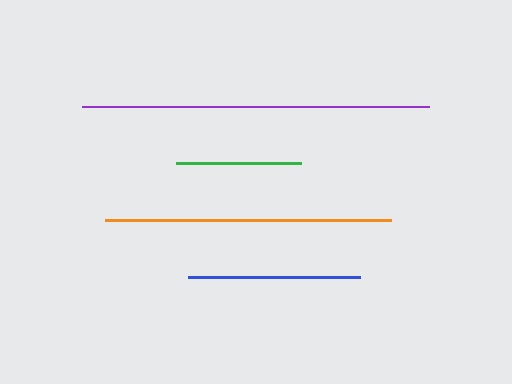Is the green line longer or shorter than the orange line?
The orange line is longer than the green line.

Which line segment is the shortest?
The green line is the shortest at approximately 125 pixels.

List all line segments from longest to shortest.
From longest to shortest: purple, orange, blue, green.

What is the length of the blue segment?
The blue segment is approximately 172 pixels long.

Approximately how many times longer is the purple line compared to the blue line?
The purple line is approximately 2.0 times the length of the blue line.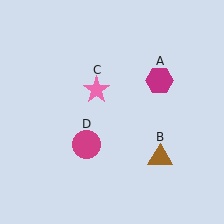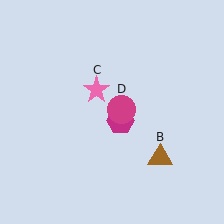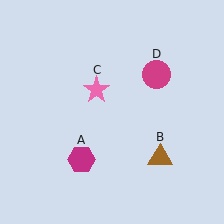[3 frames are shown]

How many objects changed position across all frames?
2 objects changed position: magenta hexagon (object A), magenta circle (object D).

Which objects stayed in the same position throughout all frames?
Brown triangle (object B) and pink star (object C) remained stationary.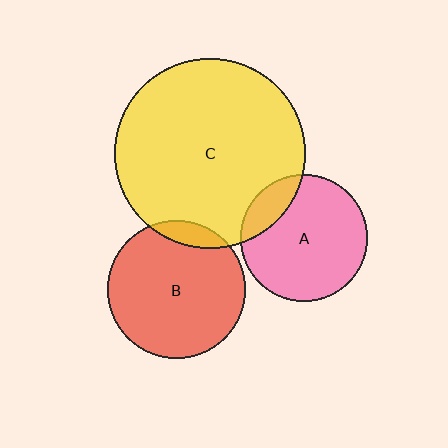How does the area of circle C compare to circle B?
Approximately 1.9 times.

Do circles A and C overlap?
Yes.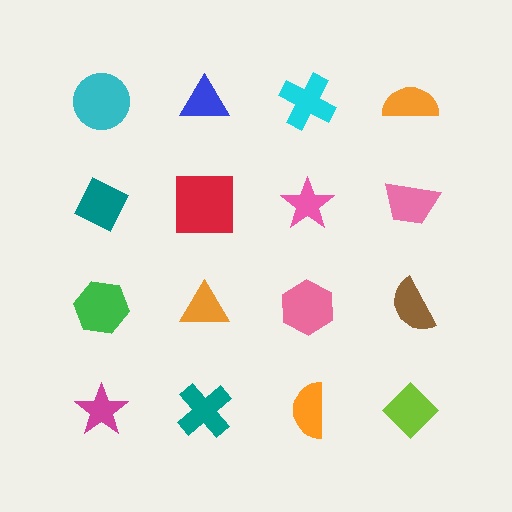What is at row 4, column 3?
An orange semicircle.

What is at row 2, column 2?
A red square.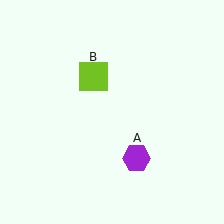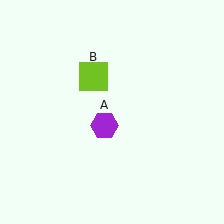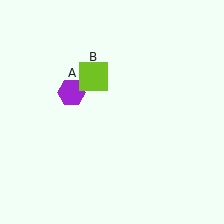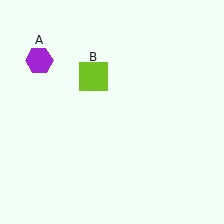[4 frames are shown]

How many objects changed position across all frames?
1 object changed position: purple hexagon (object A).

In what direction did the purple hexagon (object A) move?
The purple hexagon (object A) moved up and to the left.